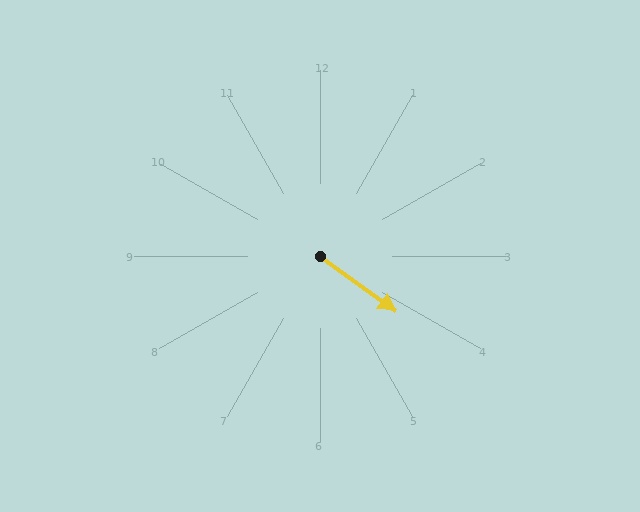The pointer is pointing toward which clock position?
Roughly 4 o'clock.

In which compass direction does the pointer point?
Southeast.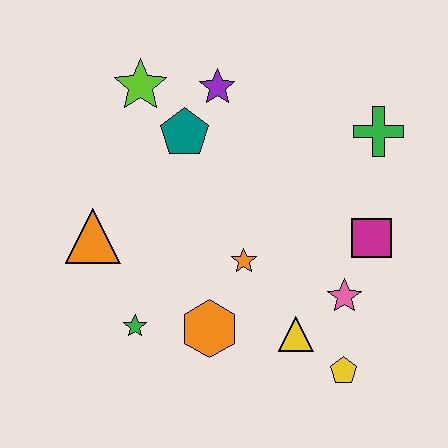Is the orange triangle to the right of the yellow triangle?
No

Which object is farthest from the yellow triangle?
The lime star is farthest from the yellow triangle.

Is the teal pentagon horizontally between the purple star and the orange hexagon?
No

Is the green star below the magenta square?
Yes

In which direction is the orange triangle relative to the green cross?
The orange triangle is to the left of the green cross.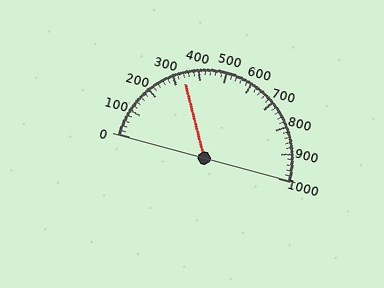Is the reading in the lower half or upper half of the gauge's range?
The reading is in the lower half of the range (0 to 1000).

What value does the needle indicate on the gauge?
The needle indicates approximately 340.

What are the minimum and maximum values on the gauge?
The gauge ranges from 0 to 1000.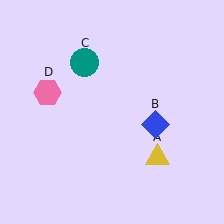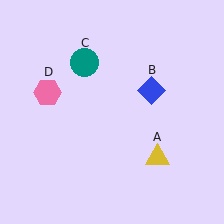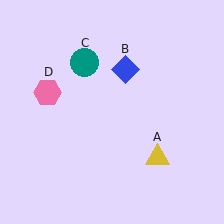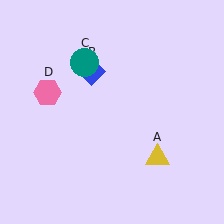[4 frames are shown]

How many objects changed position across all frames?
1 object changed position: blue diamond (object B).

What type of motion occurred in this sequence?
The blue diamond (object B) rotated counterclockwise around the center of the scene.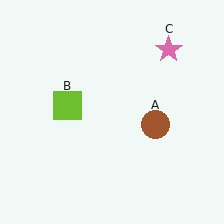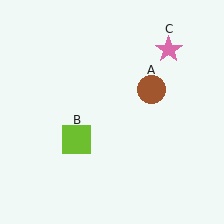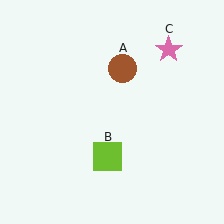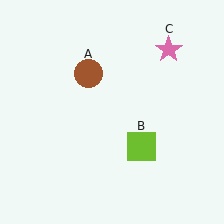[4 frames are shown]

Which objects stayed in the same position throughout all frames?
Pink star (object C) remained stationary.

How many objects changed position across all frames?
2 objects changed position: brown circle (object A), lime square (object B).